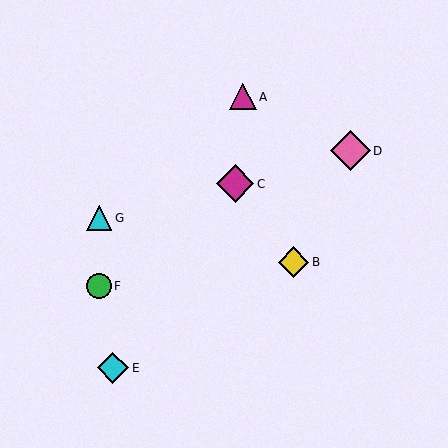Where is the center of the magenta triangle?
The center of the magenta triangle is at (243, 97).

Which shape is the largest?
The pink diamond (labeled D) is the largest.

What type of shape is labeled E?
Shape E is a cyan diamond.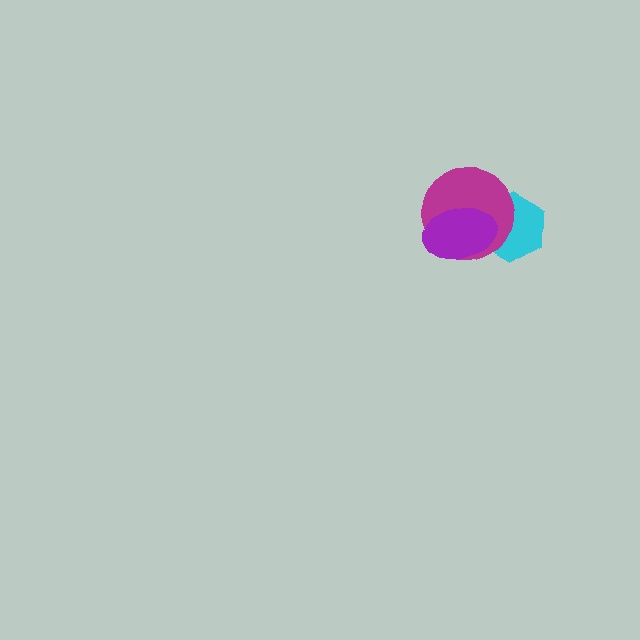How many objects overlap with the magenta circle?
2 objects overlap with the magenta circle.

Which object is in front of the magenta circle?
The purple ellipse is in front of the magenta circle.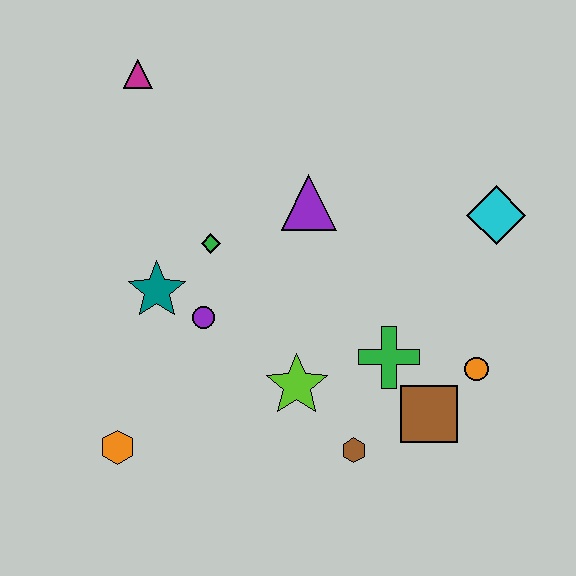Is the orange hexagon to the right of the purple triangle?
No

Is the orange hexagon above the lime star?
No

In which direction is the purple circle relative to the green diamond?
The purple circle is below the green diamond.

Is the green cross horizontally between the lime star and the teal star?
No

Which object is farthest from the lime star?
The magenta triangle is farthest from the lime star.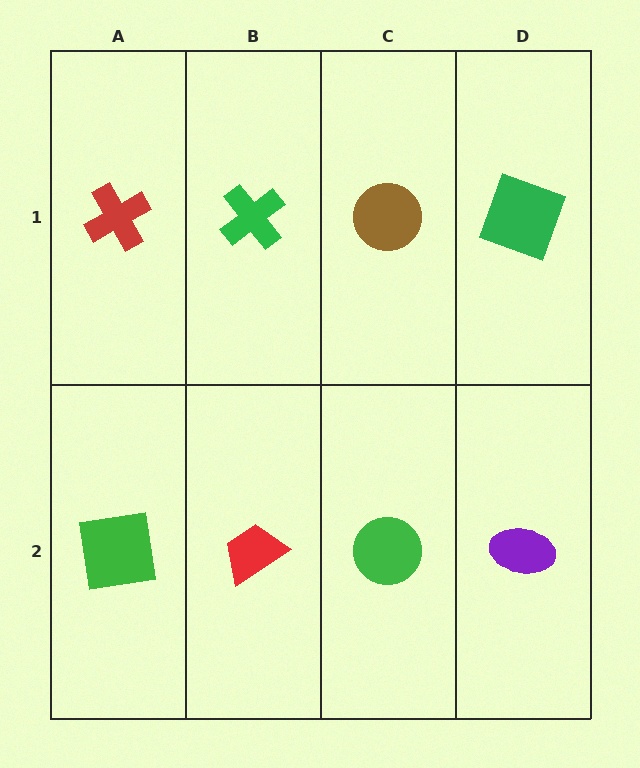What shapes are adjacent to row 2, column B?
A green cross (row 1, column B), a green square (row 2, column A), a green circle (row 2, column C).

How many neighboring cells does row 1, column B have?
3.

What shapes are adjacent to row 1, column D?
A purple ellipse (row 2, column D), a brown circle (row 1, column C).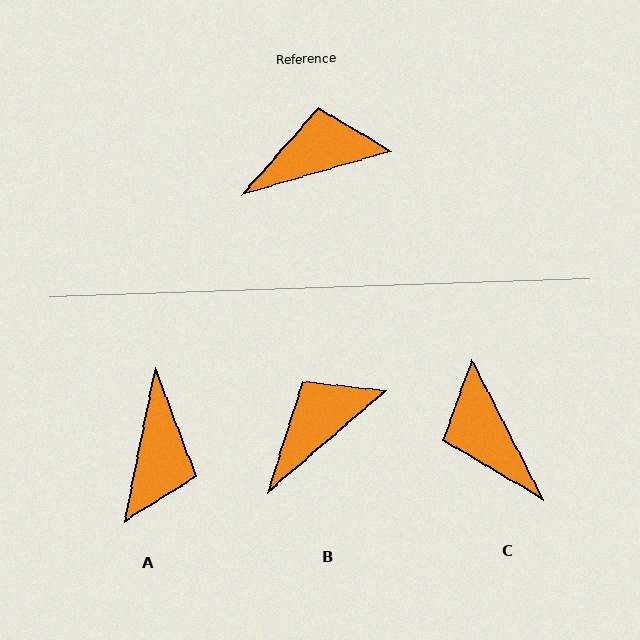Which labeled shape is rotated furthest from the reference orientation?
A, about 118 degrees away.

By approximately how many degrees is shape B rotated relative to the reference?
Approximately 24 degrees counter-clockwise.